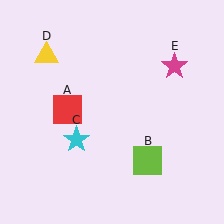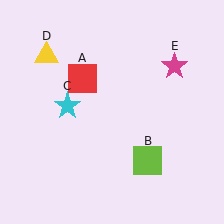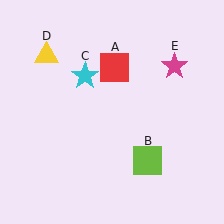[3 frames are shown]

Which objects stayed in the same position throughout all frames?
Lime square (object B) and yellow triangle (object D) and magenta star (object E) remained stationary.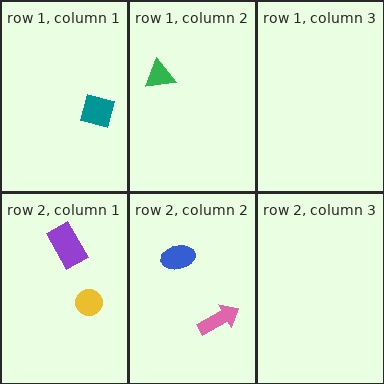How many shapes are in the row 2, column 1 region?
2.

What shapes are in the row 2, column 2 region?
The pink arrow, the blue ellipse.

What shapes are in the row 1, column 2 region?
The green triangle.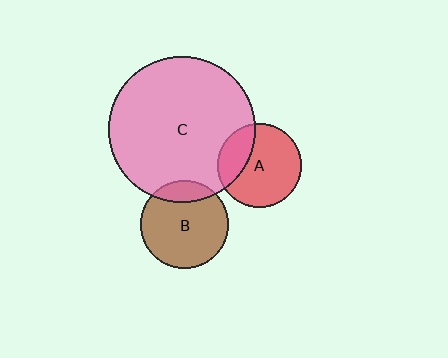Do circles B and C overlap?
Yes.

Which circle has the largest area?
Circle C (pink).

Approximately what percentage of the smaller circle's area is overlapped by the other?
Approximately 15%.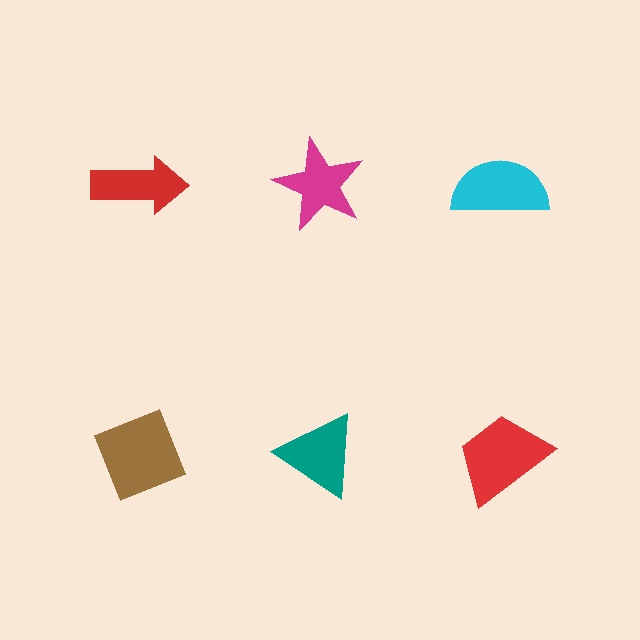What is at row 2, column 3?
A red trapezoid.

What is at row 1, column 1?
A red arrow.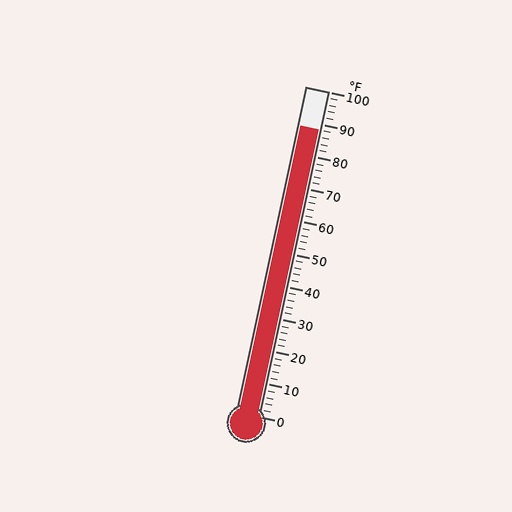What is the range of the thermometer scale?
The thermometer scale ranges from 0°F to 100°F.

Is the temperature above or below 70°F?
The temperature is above 70°F.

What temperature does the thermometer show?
The thermometer shows approximately 88°F.